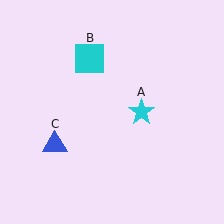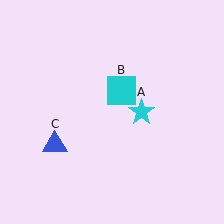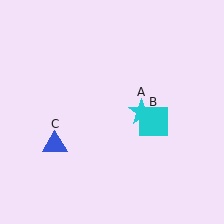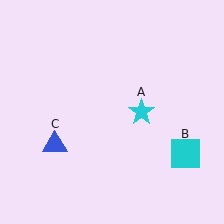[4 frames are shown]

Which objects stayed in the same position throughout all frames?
Cyan star (object A) and blue triangle (object C) remained stationary.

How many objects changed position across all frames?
1 object changed position: cyan square (object B).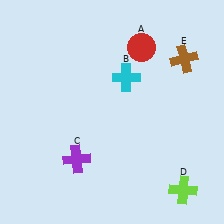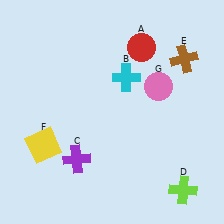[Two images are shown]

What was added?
A yellow square (F), a pink circle (G) were added in Image 2.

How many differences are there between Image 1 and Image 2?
There are 2 differences between the two images.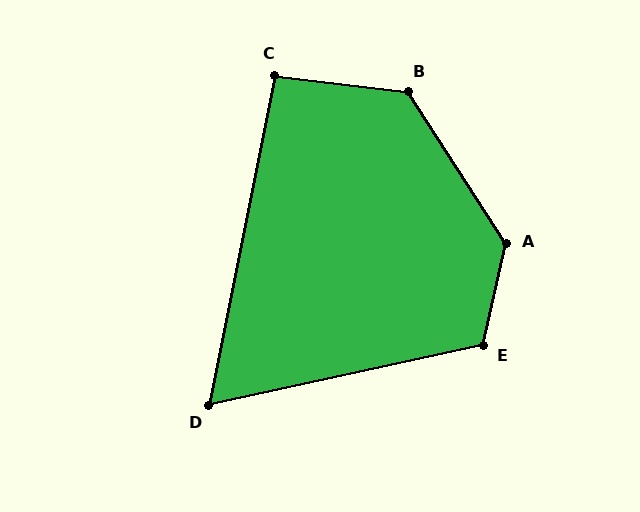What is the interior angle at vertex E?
Approximately 115 degrees (obtuse).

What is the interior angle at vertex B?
Approximately 130 degrees (obtuse).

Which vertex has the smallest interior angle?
D, at approximately 66 degrees.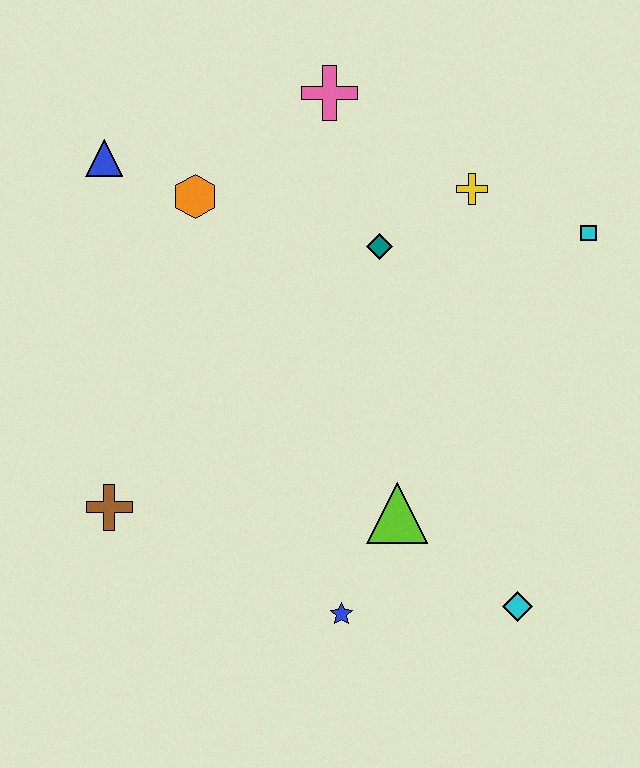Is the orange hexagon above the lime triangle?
Yes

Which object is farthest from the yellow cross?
The brown cross is farthest from the yellow cross.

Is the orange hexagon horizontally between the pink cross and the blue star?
No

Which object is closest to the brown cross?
The blue star is closest to the brown cross.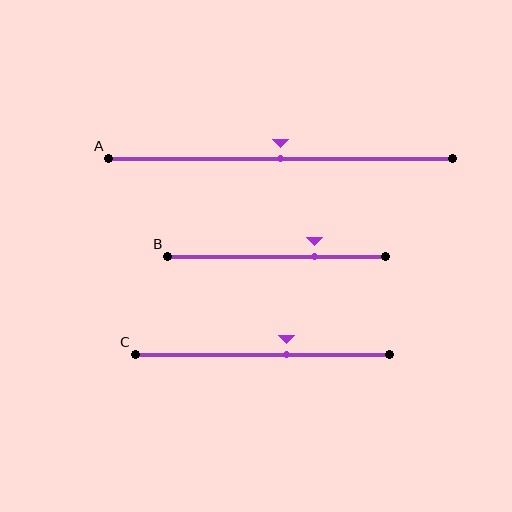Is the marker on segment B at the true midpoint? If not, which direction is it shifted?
No, the marker on segment B is shifted to the right by about 17% of the segment length.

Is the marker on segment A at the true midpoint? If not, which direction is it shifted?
Yes, the marker on segment A is at the true midpoint.